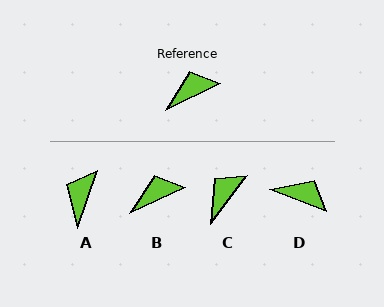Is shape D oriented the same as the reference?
No, it is off by about 46 degrees.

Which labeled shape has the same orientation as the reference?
B.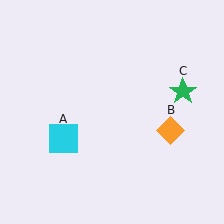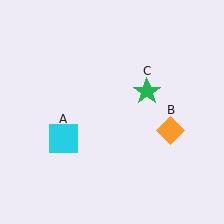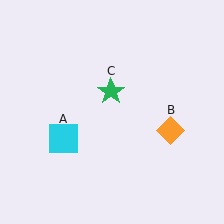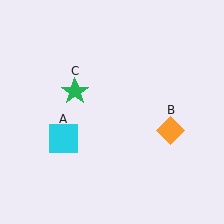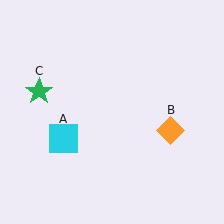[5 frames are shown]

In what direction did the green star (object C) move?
The green star (object C) moved left.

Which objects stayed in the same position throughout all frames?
Cyan square (object A) and orange diamond (object B) remained stationary.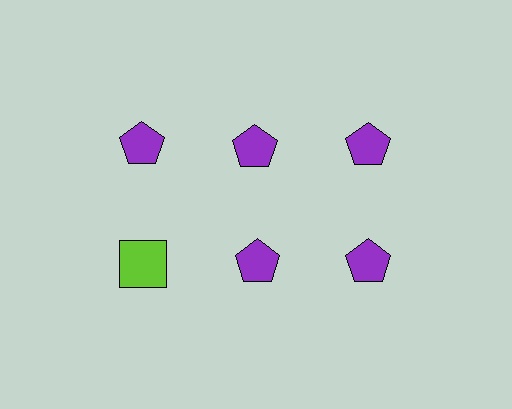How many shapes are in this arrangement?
There are 6 shapes arranged in a grid pattern.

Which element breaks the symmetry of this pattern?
The lime square in the second row, leftmost column breaks the symmetry. All other shapes are purple pentagons.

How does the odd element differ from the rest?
It differs in both color (lime instead of purple) and shape (square instead of pentagon).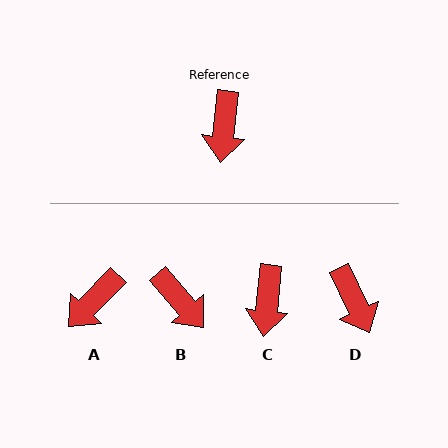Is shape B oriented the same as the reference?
No, it is off by about 47 degrees.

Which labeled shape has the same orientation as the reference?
C.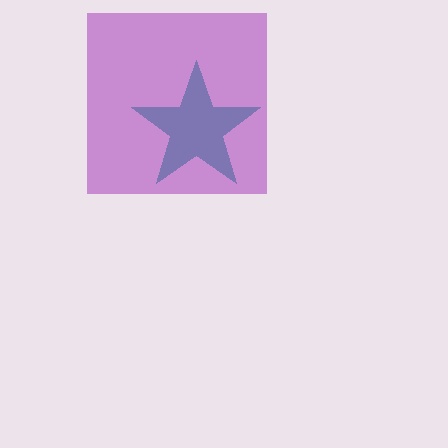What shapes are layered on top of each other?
The layered shapes are: a teal star, a purple square.